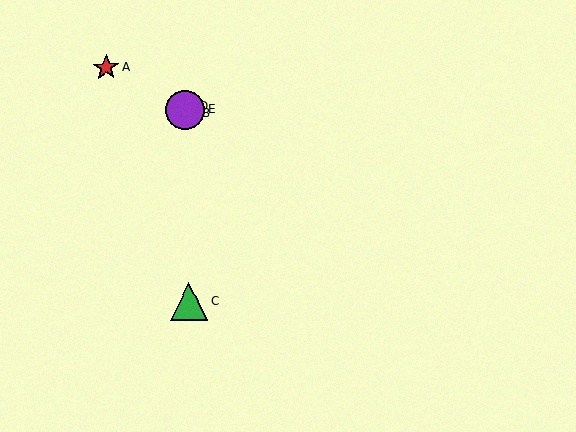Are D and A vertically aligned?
No, D is at x≈185 and A is at x≈106.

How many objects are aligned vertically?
4 objects (B, C, D, E) are aligned vertically.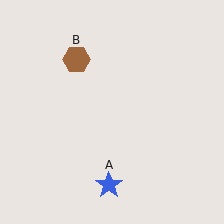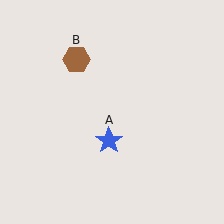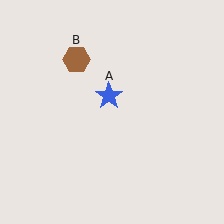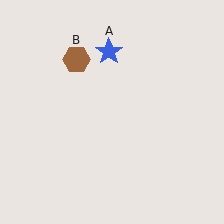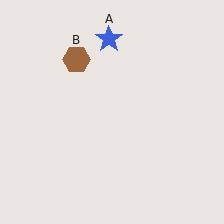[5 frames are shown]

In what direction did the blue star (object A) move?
The blue star (object A) moved up.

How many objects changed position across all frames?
1 object changed position: blue star (object A).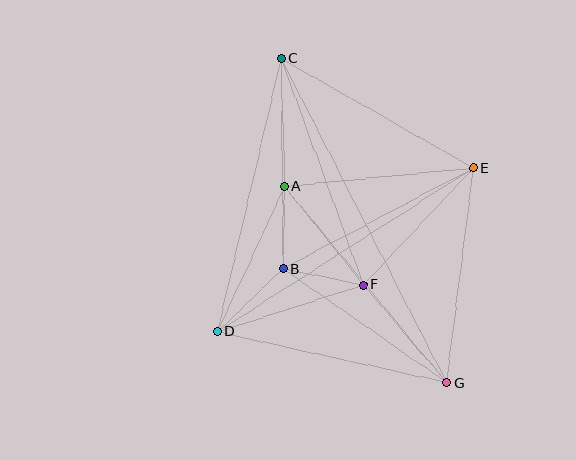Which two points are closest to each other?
Points B and F are closest to each other.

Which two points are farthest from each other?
Points C and G are farthest from each other.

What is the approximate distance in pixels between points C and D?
The distance between C and D is approximately 281 pixels.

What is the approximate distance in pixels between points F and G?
The distance between F and G is approximately 128 pixels.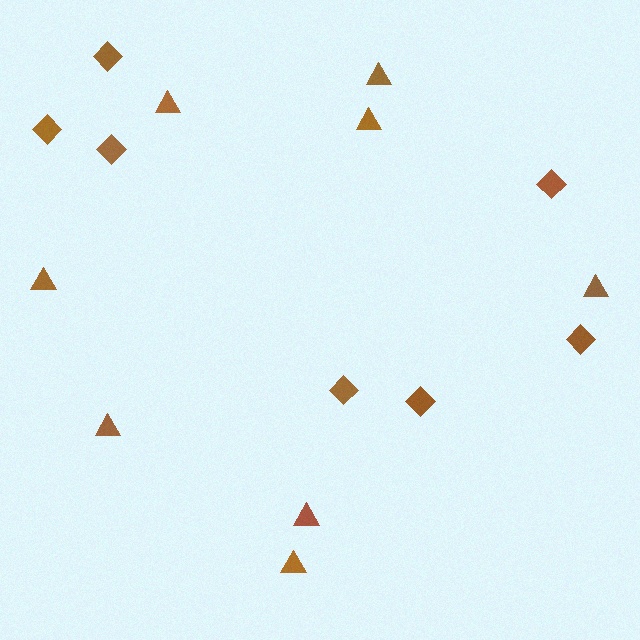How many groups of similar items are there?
There are 2 groups: one group of triangles (8) and one group of diamonds (7).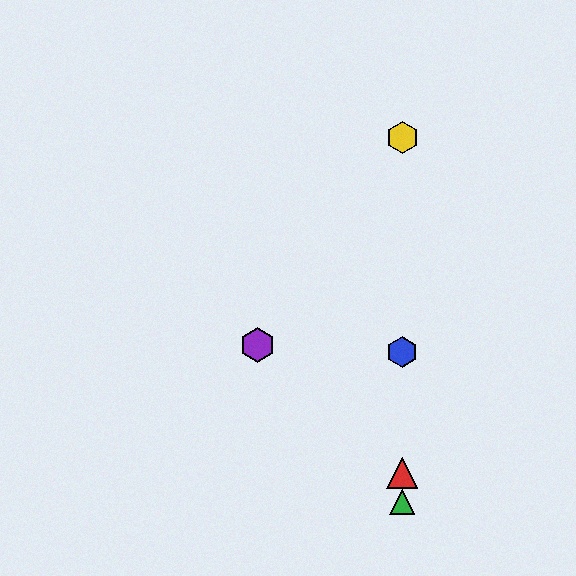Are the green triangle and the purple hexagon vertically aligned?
No, the green triangle is at x≈402 and the purple hexagon is at x≈257.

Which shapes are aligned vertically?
The red triangle, the blue hexagon, the green triangle, the yellow hexagon are aligned vertically.